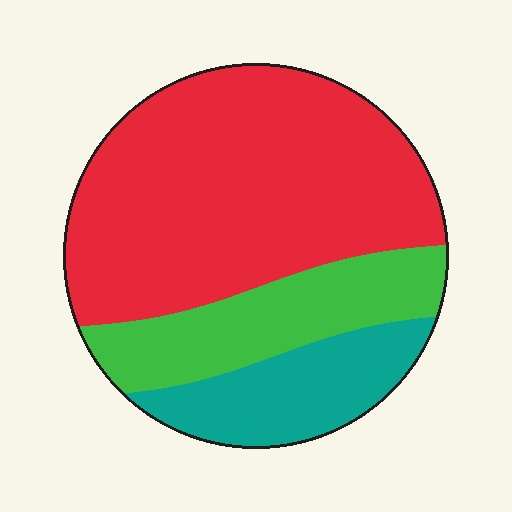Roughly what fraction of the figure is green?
Green takes up about one fifth (1/5) of the figure.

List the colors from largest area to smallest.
From largest to smallest: red, green, teal.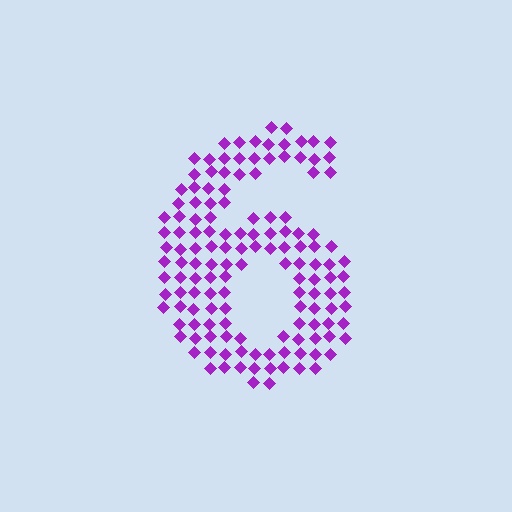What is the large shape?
The large shape is the digit 6.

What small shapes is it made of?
It is made of small diamonds.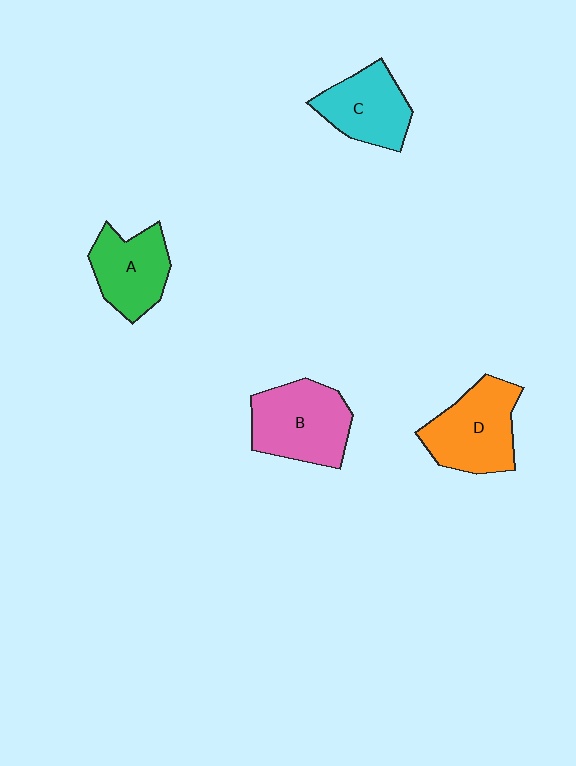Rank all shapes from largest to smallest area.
From largest to smallest: B (pink), D (orange), C (cyan), A (green).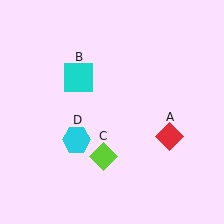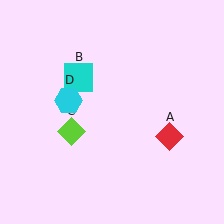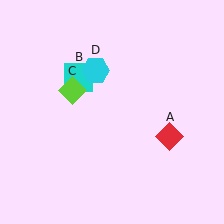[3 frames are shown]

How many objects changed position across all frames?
2 objects changed position: lime diamond (object C), cyan hexagon (object D).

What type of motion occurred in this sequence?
The lime diamond (object C), cyan hexagon (object D) rotated clockwise around the center of the scene.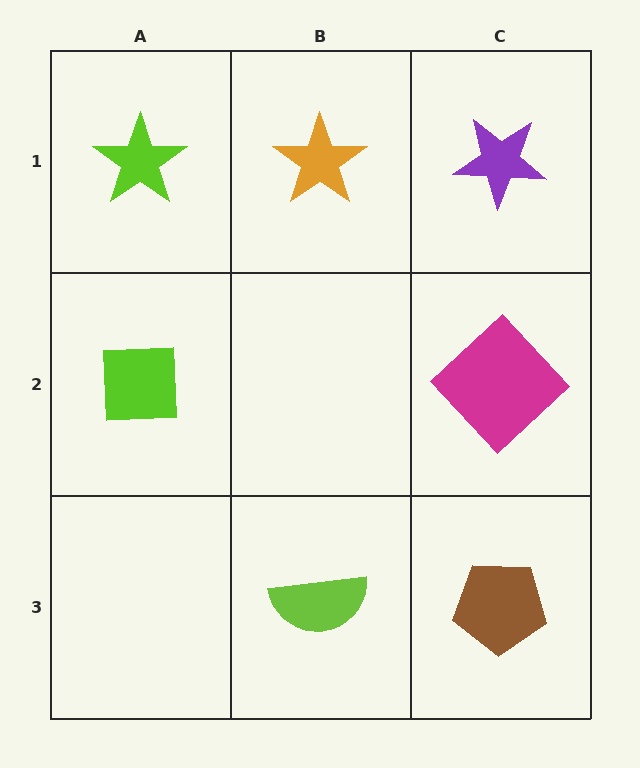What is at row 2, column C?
A magenta diamond.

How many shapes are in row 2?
2 shapes.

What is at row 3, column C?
A brown pentagon.